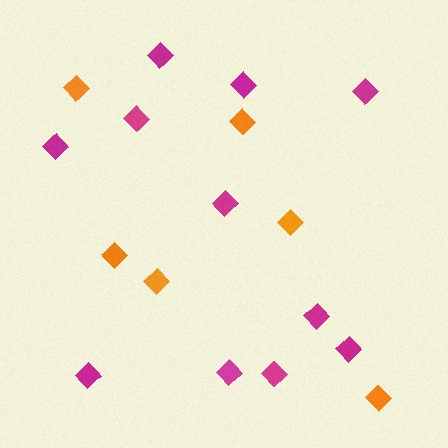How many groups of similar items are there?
There are 2 groups: one group of magenta diamonds (11) and one group of orange diamonds (6).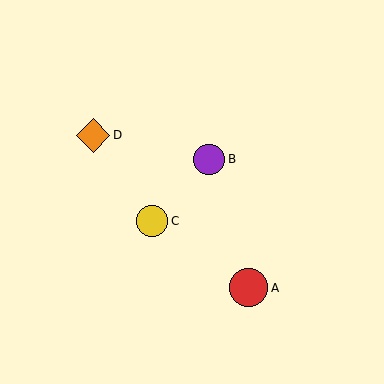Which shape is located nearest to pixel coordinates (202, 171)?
The purple circle (labeled B) at (209, 159) is nearest to that location.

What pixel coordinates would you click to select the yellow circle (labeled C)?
Click at (152, 221) to select the yellow circle C.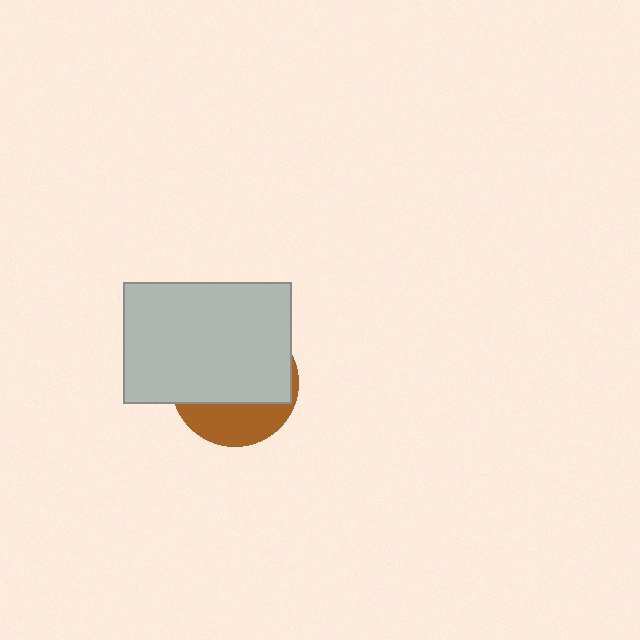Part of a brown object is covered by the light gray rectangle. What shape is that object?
It is a circle.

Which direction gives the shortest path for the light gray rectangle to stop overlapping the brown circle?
Moving up gives the shortest separation.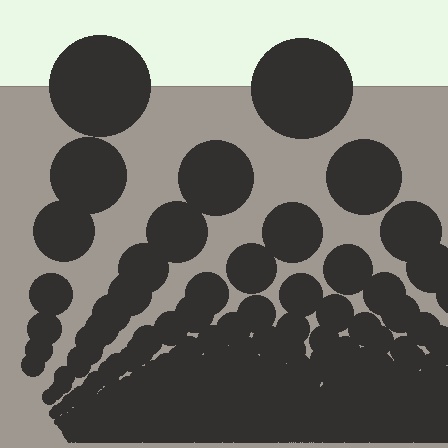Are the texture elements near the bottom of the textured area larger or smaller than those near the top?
Smaller. The gradient is inverted — elements near the bottom are smaller and denser.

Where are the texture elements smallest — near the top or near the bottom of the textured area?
Near the bottom.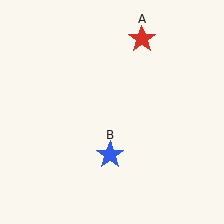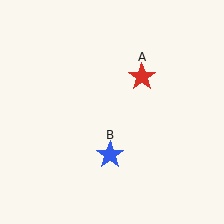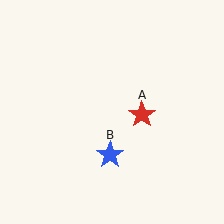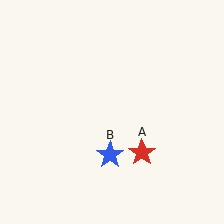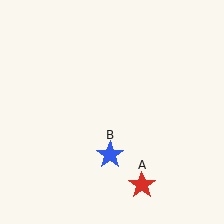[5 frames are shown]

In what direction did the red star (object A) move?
The red star (object A) moved down.